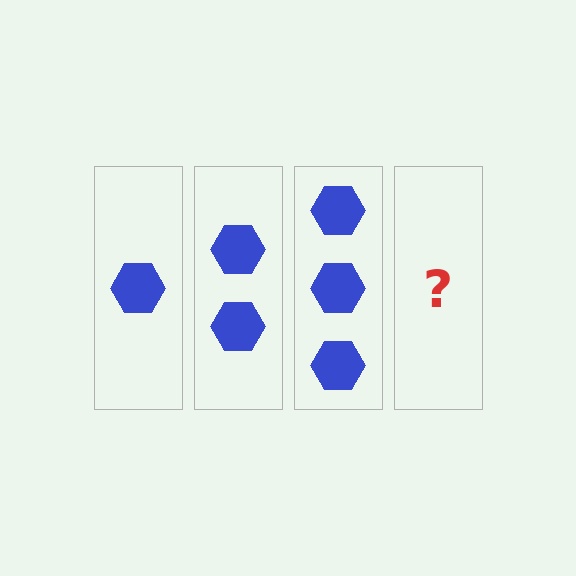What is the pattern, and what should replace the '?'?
The pattern is that each step adds one more hexagon. The '?' should be 4 hexagons.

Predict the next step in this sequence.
The next step is 4 hexagons.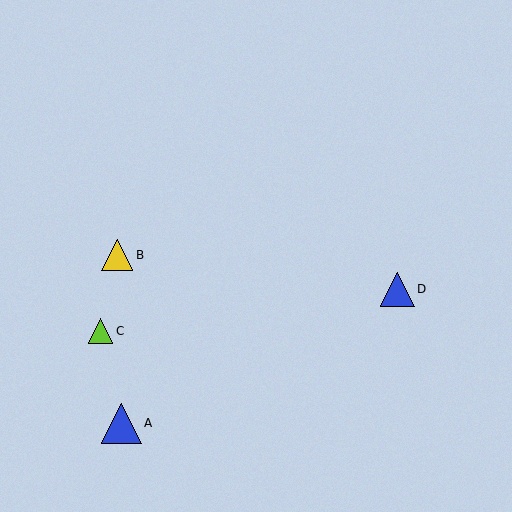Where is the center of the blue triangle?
The center of the blue triangle is at (397, 289).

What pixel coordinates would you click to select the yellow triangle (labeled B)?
Click at (117, 255) to select the yellow triangle B.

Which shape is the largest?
The blue triangle (labeled A) is the largest.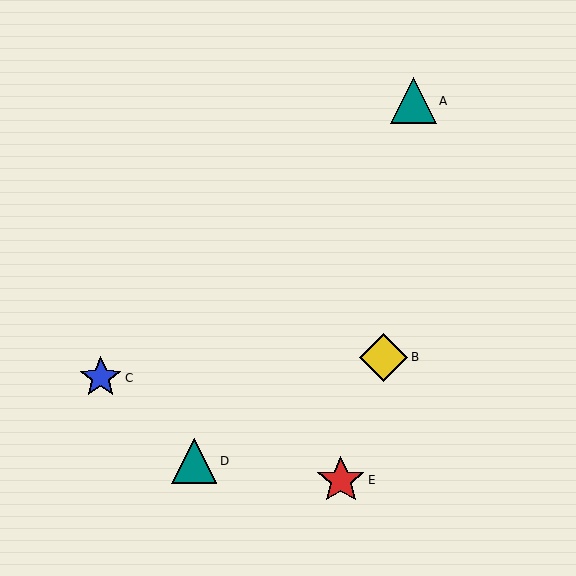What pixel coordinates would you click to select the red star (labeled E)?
Click at (341, 480) to select the red star E.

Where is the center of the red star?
The center of the red star is at (341, 480).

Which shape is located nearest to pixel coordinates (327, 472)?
The red star (labeled E) at (341, 480) is nearest to that location.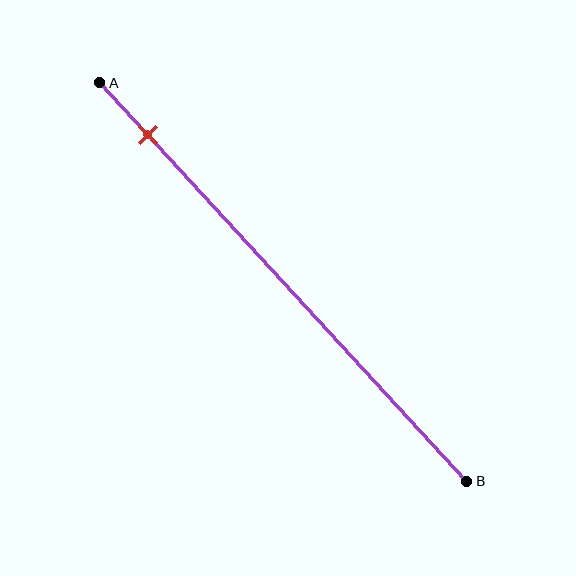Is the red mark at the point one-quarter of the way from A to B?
No, the mark is at about 15% from A, not at the 25% one-quarter point.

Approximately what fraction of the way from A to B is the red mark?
The red mark is approximately 15% of the way from A to B.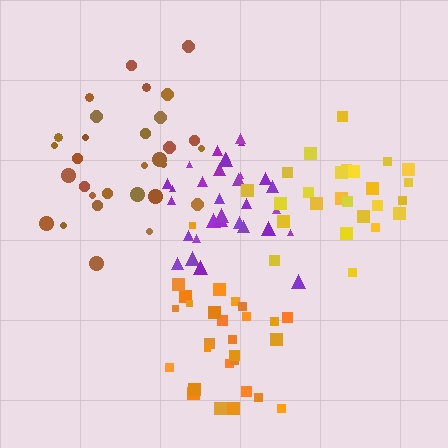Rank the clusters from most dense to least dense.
purple, orange, yellow, brown.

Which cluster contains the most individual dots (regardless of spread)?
Purple (34).